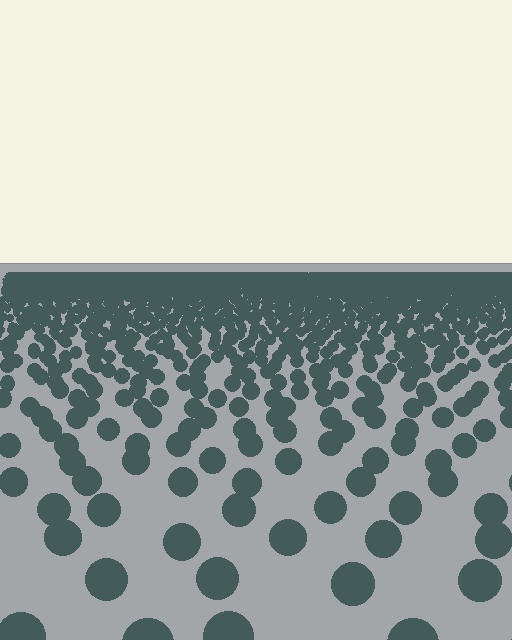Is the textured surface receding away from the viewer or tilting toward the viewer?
The surface is receding away from the viewer. Texture elements get smaller and denser toward the top.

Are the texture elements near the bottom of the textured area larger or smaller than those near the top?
Larger. Near the bottom, elements are closer to the viewer and appear at a bigger on-screen size.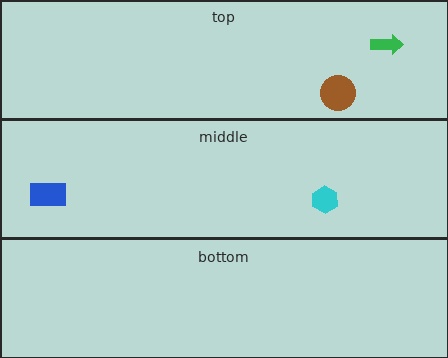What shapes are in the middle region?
The blue rectangle, the cyan hexagon.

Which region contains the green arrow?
The top region.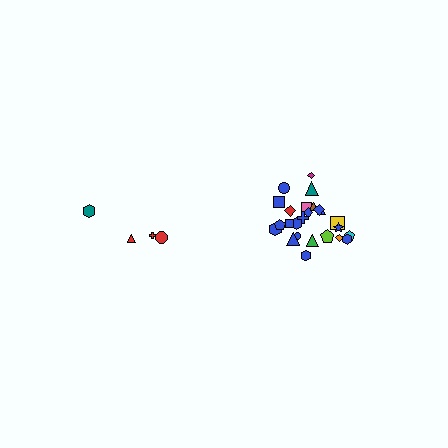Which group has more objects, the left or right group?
The right group.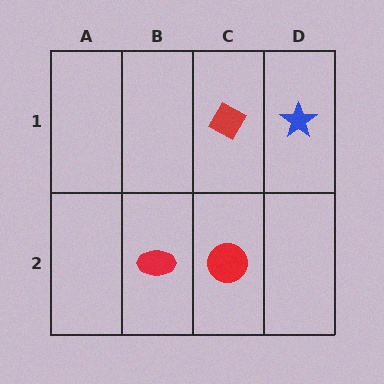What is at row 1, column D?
A blue star.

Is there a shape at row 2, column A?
No, that cell is empty.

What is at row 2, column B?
A red ellipse.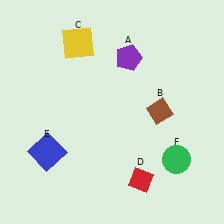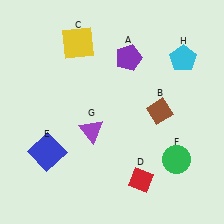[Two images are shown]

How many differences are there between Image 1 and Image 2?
There are 2 differences between the two images.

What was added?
A purple triangle (G), a cyan pentagon (H) were added in Image 2.